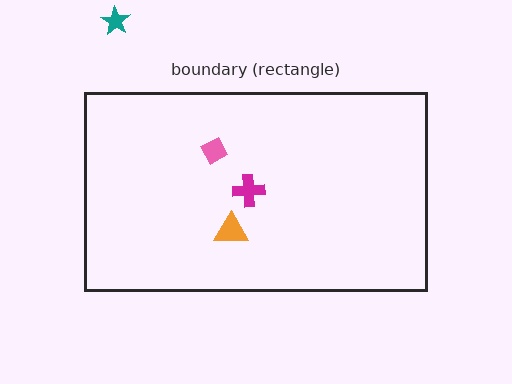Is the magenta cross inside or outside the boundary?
Inside.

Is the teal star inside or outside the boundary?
Outside.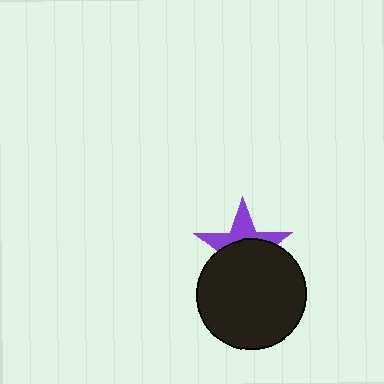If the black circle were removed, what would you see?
You would see the complete purple star.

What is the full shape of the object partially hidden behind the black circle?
The partially hidden object is a purple star.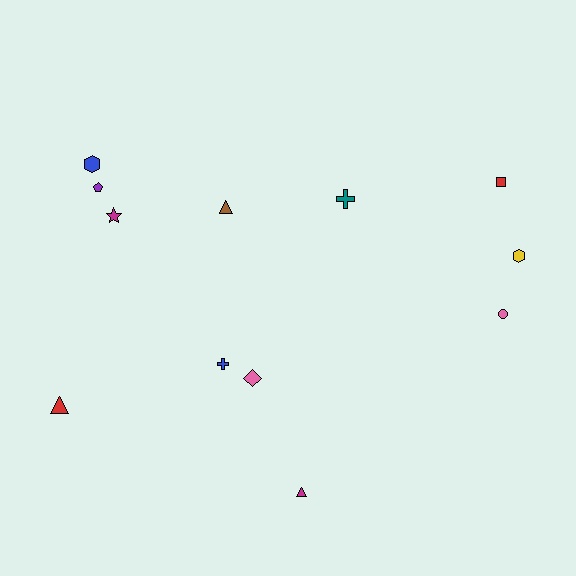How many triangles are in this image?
There are 3 triangles.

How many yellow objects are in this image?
There is 1 yellow object.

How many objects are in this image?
There are 12 objects.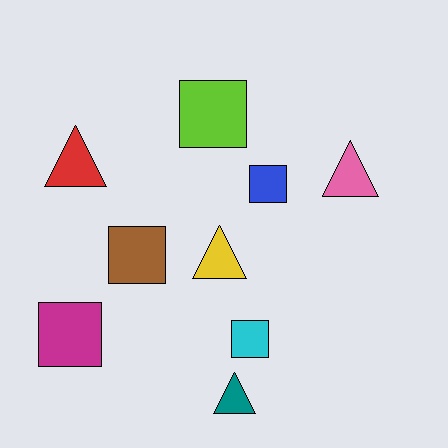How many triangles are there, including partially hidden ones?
There are 4 triangles.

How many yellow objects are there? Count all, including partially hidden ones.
There is 1 yellow object.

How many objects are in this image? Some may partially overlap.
There are 9 objects.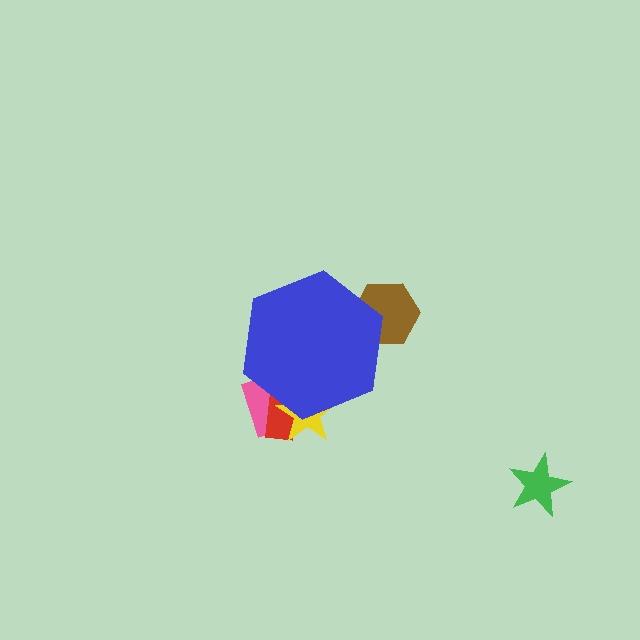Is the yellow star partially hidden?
Yes, the yellow star is partially hidden behind the blue hexagon.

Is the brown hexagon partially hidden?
Yes, the brown hexagon is partially hidden behind the blue hexagon.